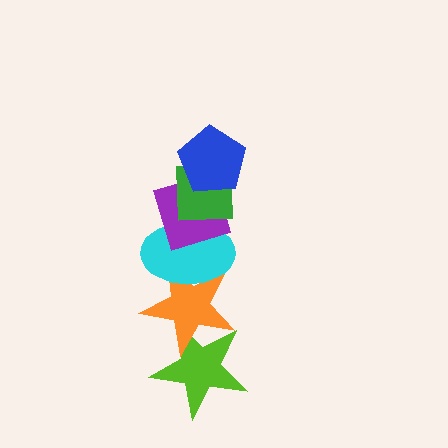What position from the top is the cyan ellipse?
The cyan ellipse is 4th from the top.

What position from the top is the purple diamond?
The purple diamond is 3rd from the top.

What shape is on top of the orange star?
The cyan ellipse is on top of the orange star.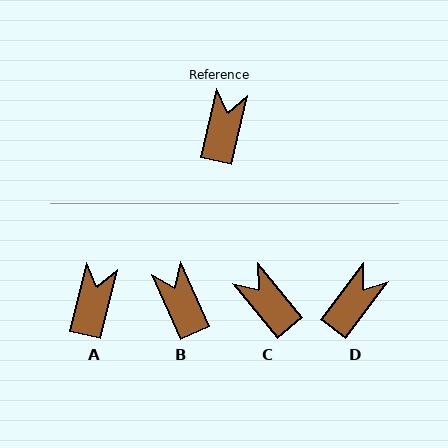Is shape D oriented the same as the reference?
No, it is off by about 24 degrees.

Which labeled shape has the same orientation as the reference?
A.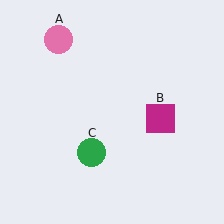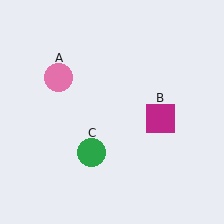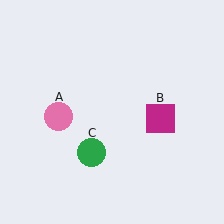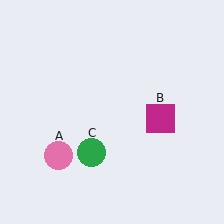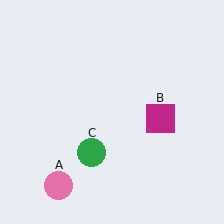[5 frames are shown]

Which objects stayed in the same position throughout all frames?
Magenta square (object B) and green circle (object C) remained stationary.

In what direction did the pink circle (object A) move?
The pink circle (object A) moved down.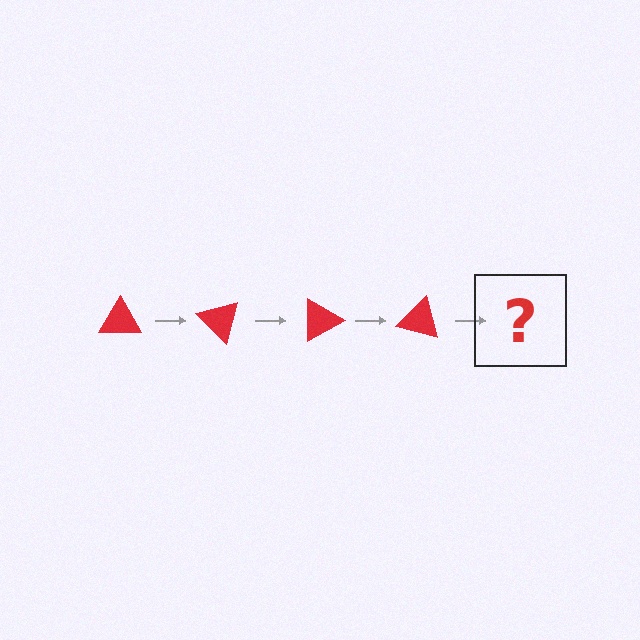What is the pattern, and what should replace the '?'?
The pattern is that the triangle rotates 45 degrees each step. The '?' should be a red triangle rotated 180 degrees.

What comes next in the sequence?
The next element should be a red triangle rotated 180 degrees.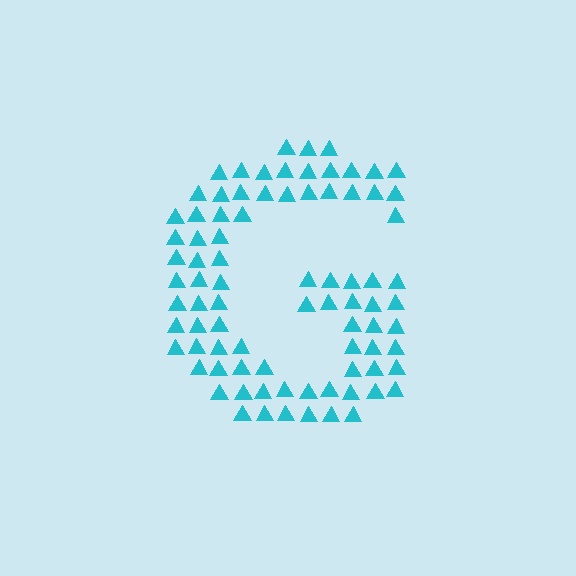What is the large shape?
The large shape is the letter G.